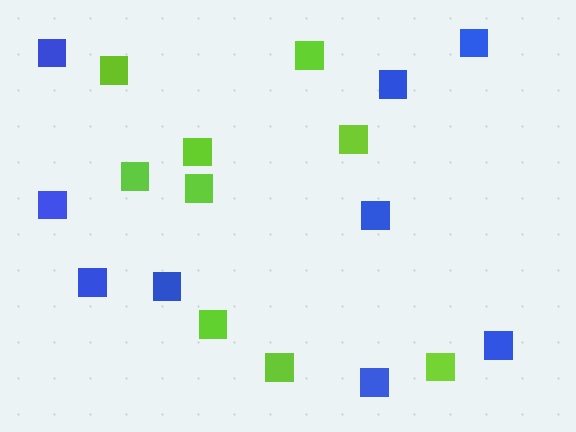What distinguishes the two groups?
There are 2 groups: one group of blue squares (9) and one group of lime squares (9).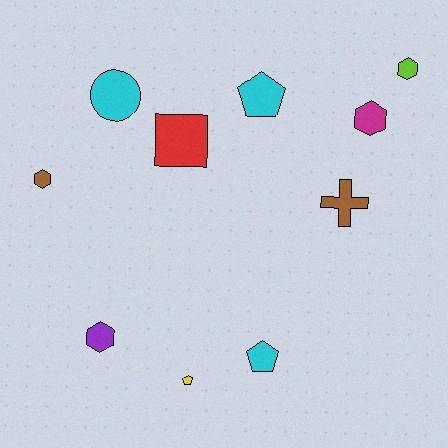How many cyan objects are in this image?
There are 3 cyan objects.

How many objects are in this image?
There are 10 objects.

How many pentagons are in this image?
There are 3 pentagons.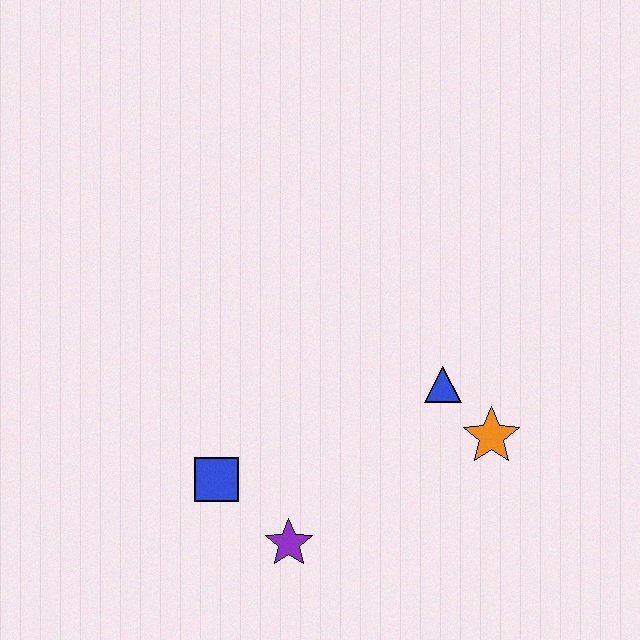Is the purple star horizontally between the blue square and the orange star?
Yes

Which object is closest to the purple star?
The blue square is closest to the purple star.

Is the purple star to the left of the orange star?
Yes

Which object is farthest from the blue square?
The orange star is farthest from the blue square.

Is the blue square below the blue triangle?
Yes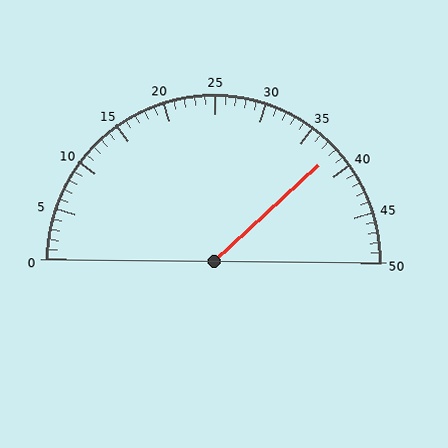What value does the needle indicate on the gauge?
The needle indicates approximately 38.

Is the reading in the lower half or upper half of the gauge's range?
The reading is in the upper half of the range (0 to 50).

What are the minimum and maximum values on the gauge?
The gauge ranges from 0 to 50.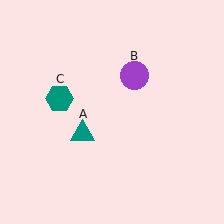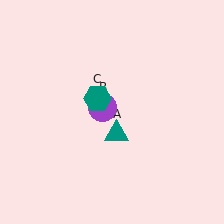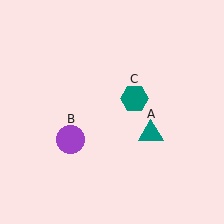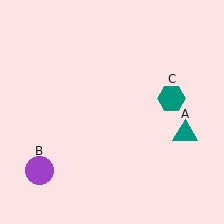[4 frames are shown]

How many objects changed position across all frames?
3 objects changed position: teal triangle (object A), purple circle (object B), teal hexagon (object C).